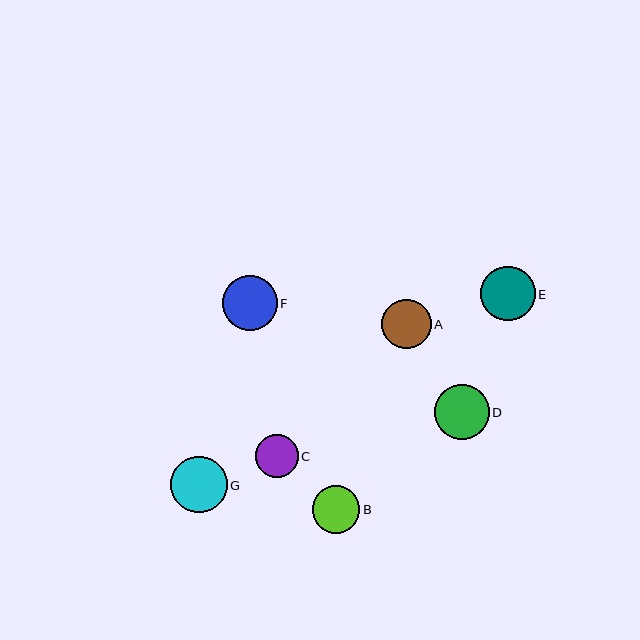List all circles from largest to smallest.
From largest to smallest: G, F, D, E, A, B, C.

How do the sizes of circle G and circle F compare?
Circle G and circle F are approximately the same size.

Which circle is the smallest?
Circle C is the smallest with a size of approximately 42 pixels.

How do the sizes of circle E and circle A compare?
Circle E and circle A are approximately the same size.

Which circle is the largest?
Circle G is the largest with a size of approximately 56 pixels.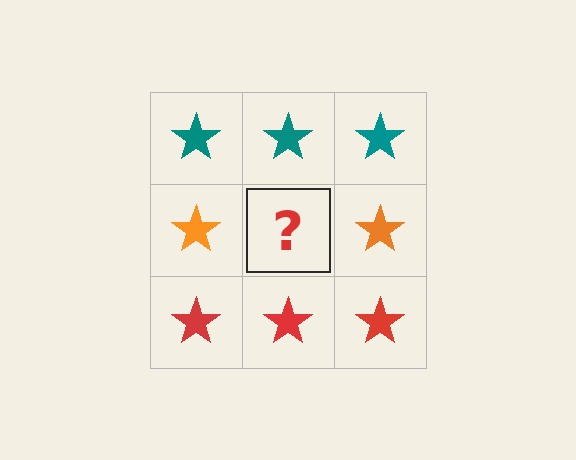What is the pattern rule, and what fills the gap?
The rule is that each row has a consistent color. The gap should be filled with an orange star.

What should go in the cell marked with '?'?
The missing cell should contain an orange star.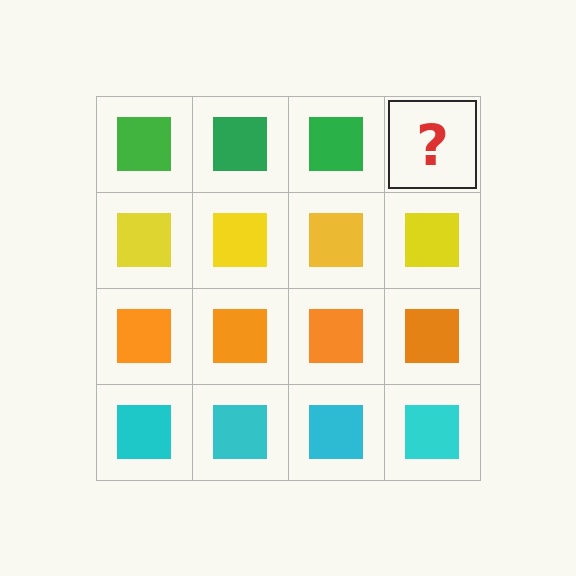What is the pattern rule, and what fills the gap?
The rule is that each row has a consistent color. The gap should be filled with a green square.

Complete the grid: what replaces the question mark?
The question mark should be replaced with a green square.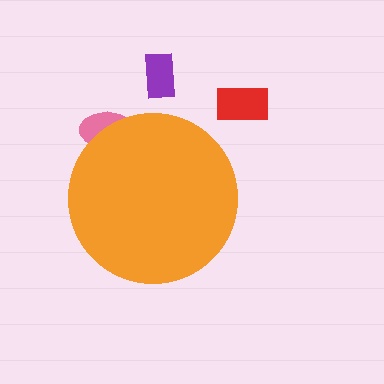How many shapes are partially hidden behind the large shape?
1 shape is partially hidden.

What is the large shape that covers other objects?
An orange circle.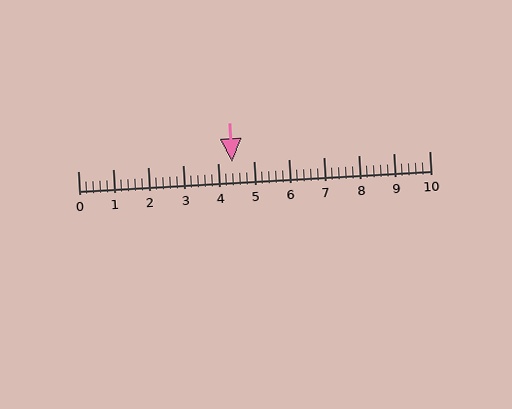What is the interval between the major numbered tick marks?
The major tick marks are spaced 1 units apart.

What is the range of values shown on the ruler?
The ruler shows values from 0 to 10.